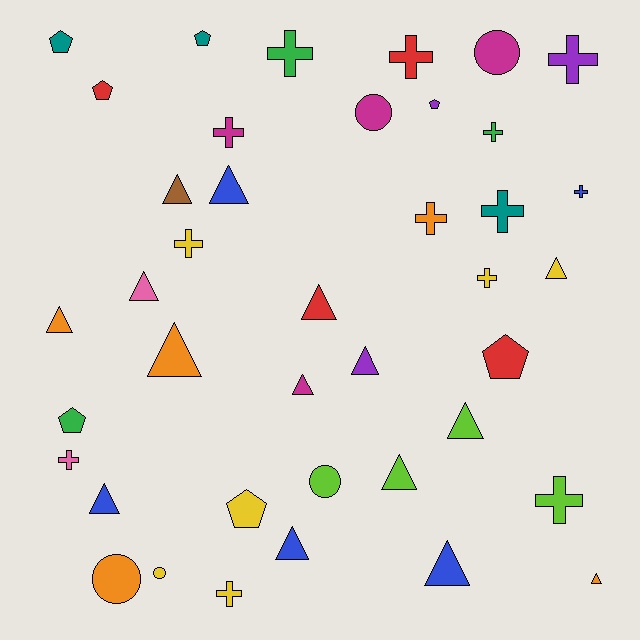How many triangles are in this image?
There are 15 triangles.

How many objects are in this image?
There are 40 objects.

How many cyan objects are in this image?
There are no cyan objects.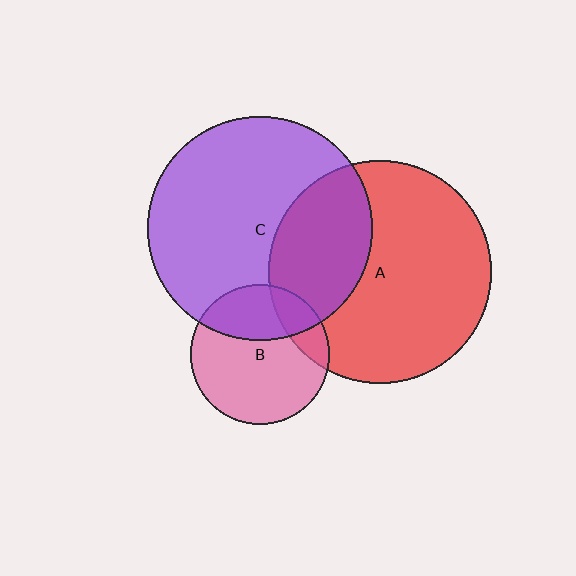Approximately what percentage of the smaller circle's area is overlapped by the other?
Approximately 30%.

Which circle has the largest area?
Circle C (purple).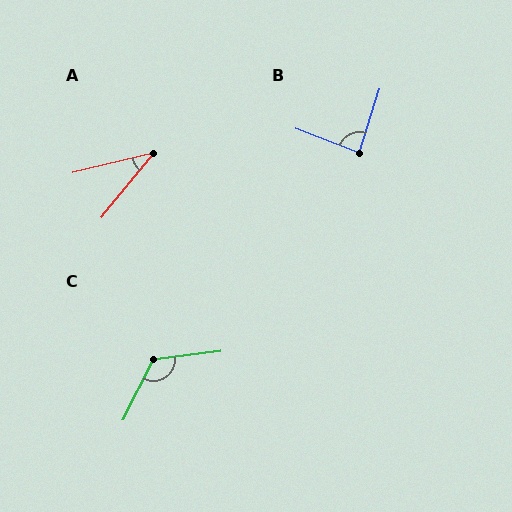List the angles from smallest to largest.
A (37°), B (87°), C (124°).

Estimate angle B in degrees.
Approximately 87 degrees.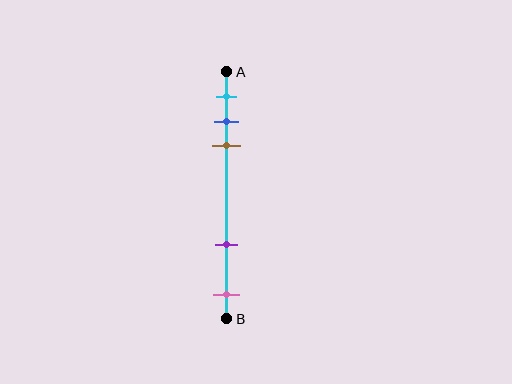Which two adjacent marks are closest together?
The blue and brown marks are the closest adjacent pair.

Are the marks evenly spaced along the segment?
No, the marks are not evenly spaced.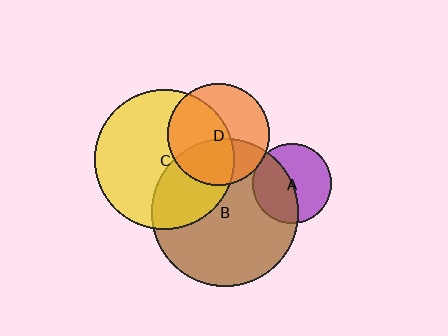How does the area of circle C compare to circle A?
Approximately 3.1 times.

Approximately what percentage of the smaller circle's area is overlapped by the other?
Approximately 45%.